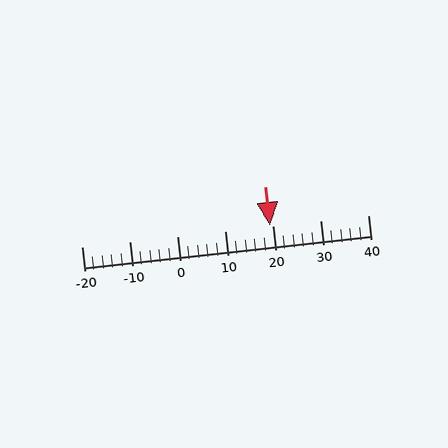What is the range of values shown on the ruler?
The ruler shows values from -20 to 40.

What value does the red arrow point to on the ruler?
The red arrow points to approximately 19.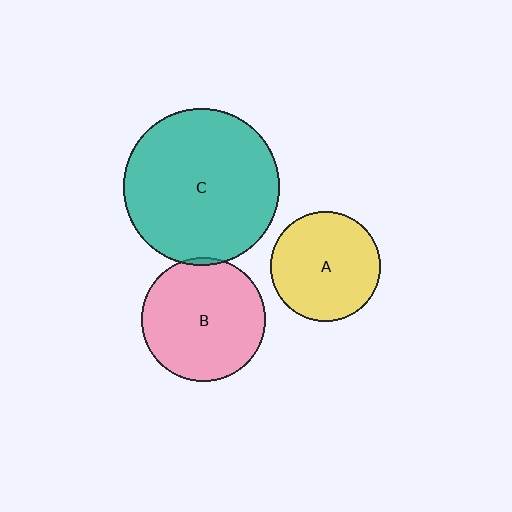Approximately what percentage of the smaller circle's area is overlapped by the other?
Approximately 5%.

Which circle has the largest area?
Circle C (teal).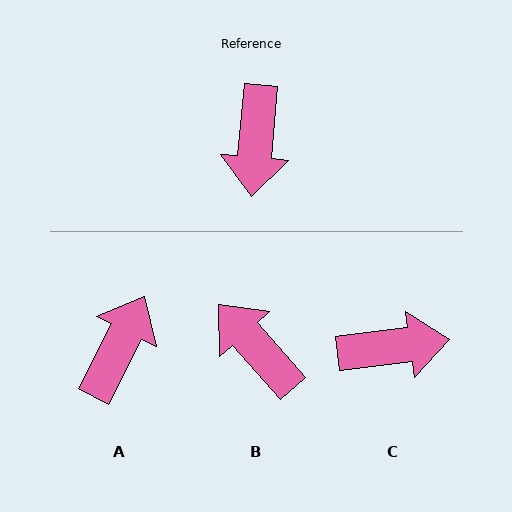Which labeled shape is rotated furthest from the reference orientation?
A, about 158 degrees away.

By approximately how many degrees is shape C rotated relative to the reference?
Approximately 102 degrees counter-clockwise.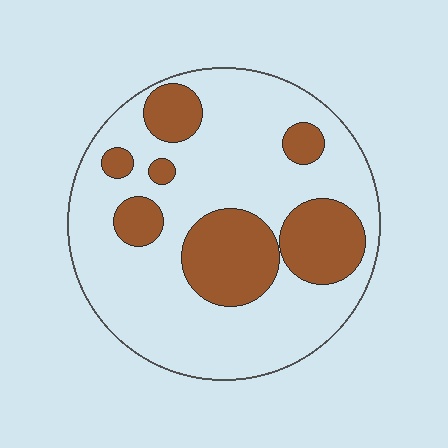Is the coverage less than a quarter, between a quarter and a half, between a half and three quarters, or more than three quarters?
Between a quarter and a half.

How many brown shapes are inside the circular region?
7.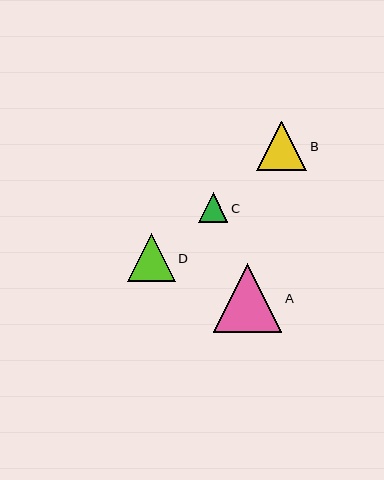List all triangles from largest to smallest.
From largest to smallest: A, B, D, C.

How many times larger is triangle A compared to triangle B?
Triangle A is approximately 1.4 times the size of triangle B.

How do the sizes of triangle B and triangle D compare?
Triangle B and triangle D are approximately the same size.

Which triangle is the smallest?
Triangle C is the smallest with a size of approximately 30 pixels.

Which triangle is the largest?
Triangle A is the largest with a size of approximately 68 pixels.